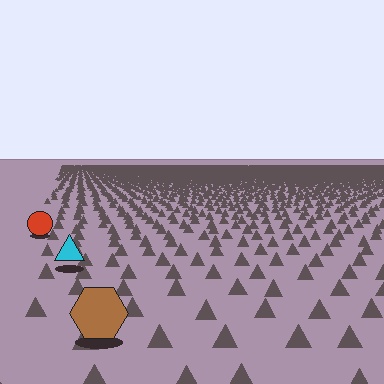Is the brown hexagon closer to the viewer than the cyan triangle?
Yes. The brown hexagon is closer — you can tell from the texture gradient: the ground texture is coarser near it.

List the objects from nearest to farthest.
From nearest to farthest: the brown hexagon, the cyan triangle, the red circle.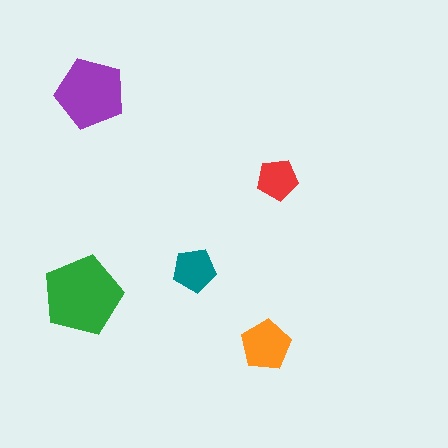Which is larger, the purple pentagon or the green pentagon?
The green one.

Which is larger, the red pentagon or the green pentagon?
The green one.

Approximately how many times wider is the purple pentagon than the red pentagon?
About 1.5 times wider.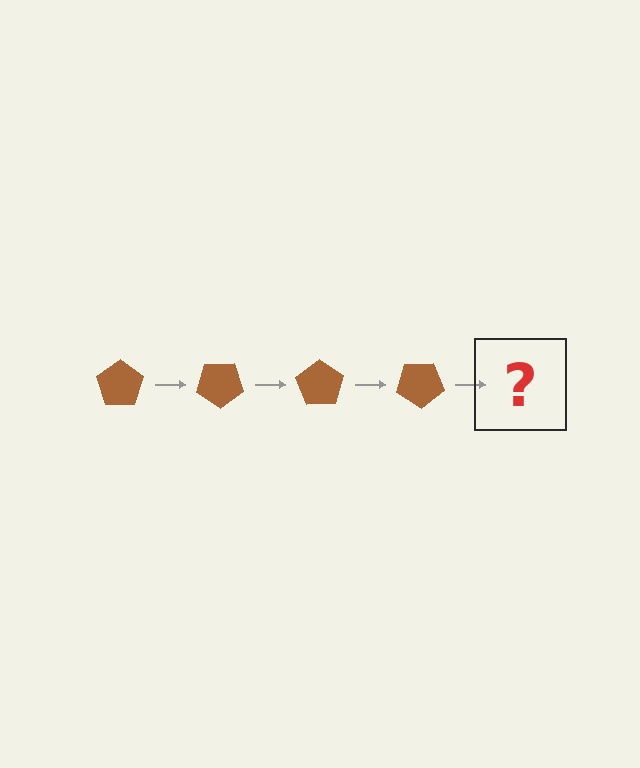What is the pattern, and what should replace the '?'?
The pattern is that the pentagon rotates 35 degrees each step. The '?' should be a brown pentagon rotated 140 degrees.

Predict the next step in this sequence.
The next step is a brown pentagon rotated 140 degrees.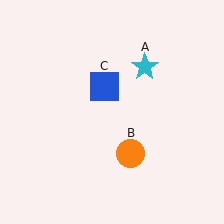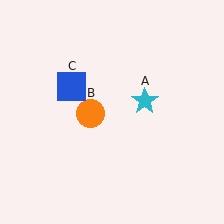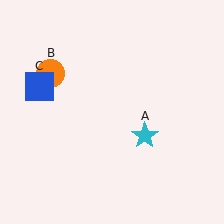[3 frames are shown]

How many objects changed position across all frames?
3 objects changed position: cyan star (object A), orange circle (object B), blue square (object C).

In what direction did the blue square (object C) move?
The blue square (object C) moved left.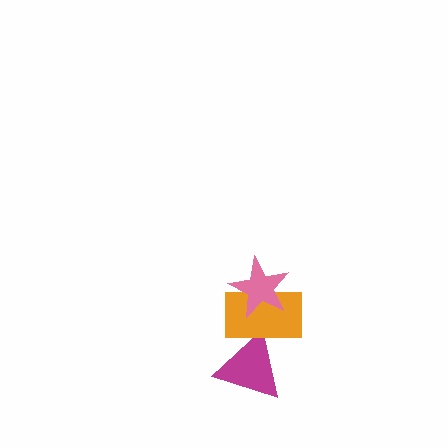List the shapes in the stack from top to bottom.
From top to bottom: the pink star, the orange rectangle, the magenta triangle.